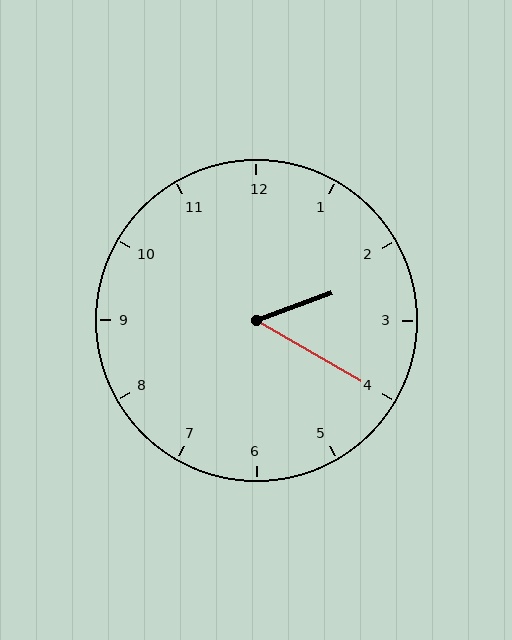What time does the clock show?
2:20.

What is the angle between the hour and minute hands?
Approximately 50 degrees.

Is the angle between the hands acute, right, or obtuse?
It is acute.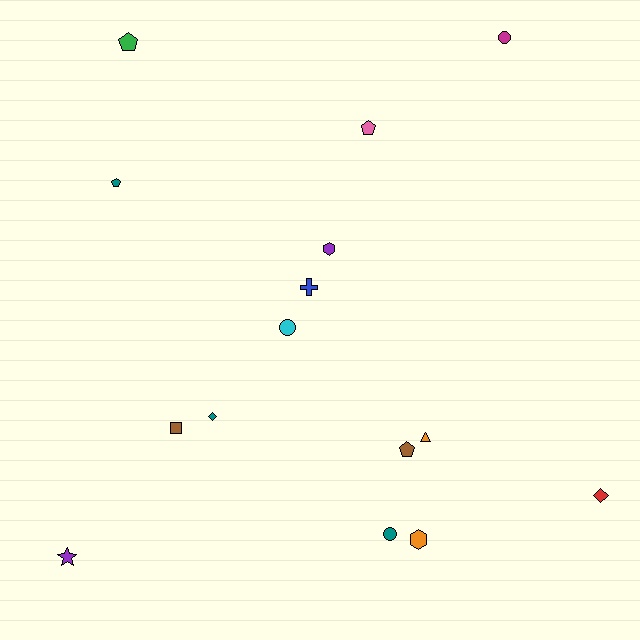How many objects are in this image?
There are 15 objects.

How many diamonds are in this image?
There are 2 diamonds.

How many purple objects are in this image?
There are 2 purple objects.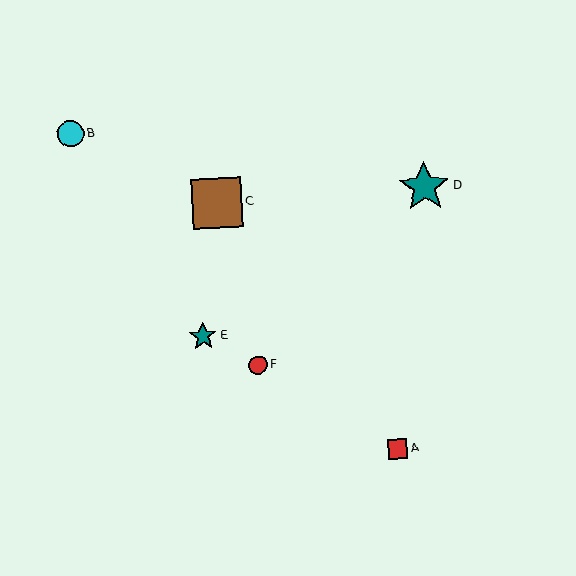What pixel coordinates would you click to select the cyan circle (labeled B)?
Click at (70, 134) to select the cyan circle B.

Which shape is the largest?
The teal star (labeled D) is the largest.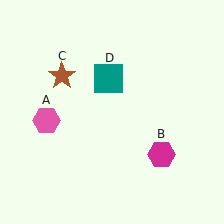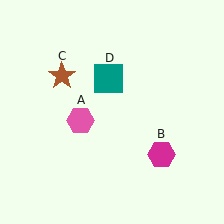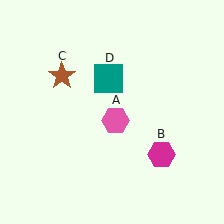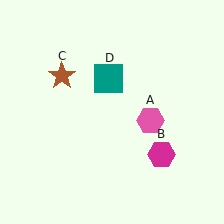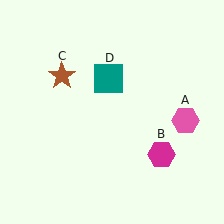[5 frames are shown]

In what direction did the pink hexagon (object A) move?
The pink hexagon (object A) moved right.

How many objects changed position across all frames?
1 object changed position: pink hexagon (object A).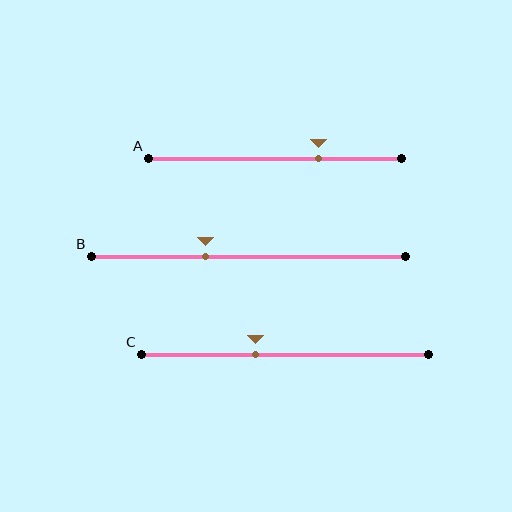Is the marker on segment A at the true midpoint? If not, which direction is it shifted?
No, the marker on segment A is shifted to the right by about 17% of the segment length.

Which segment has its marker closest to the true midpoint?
Segment C has its marker closest to the true midpoint.